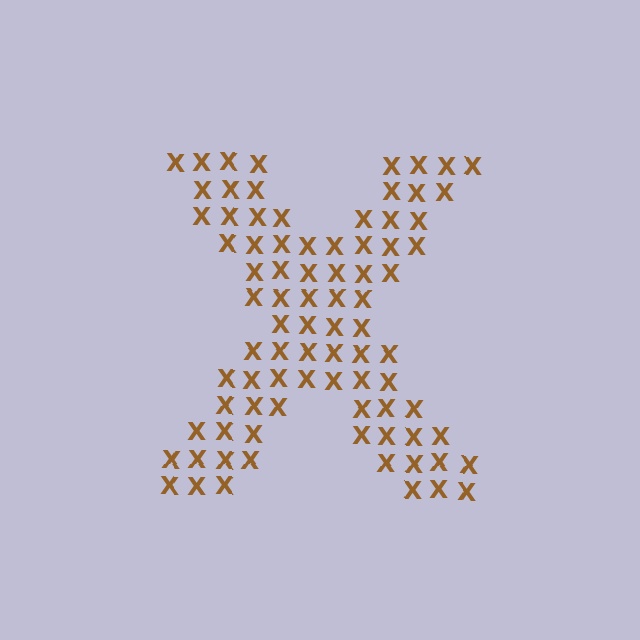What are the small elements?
The small elements are letter X's.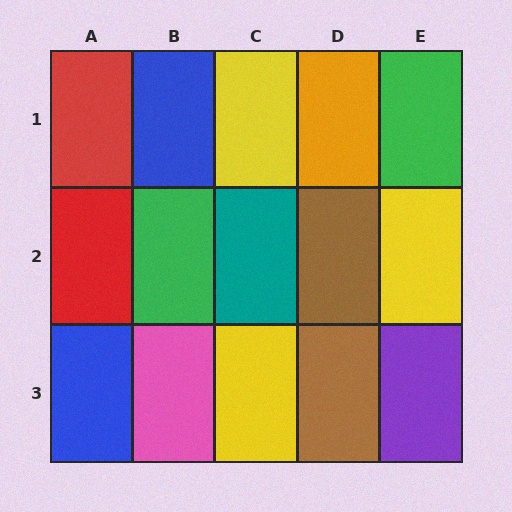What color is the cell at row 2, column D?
Brown.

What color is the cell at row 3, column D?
Brown.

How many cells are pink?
1 cell is pink.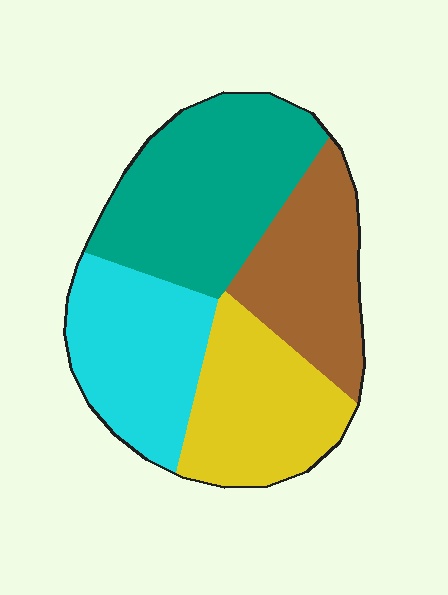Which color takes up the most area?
Teal, at roughly 30%.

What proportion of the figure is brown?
Brown covers 21% of the figure.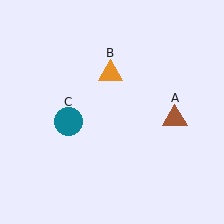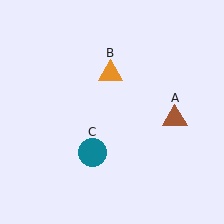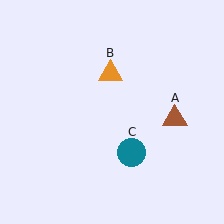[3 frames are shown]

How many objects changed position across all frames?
1 object changed position: teal circle (object C).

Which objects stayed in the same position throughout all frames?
Brown triangle (object A) and orange triangle (object B) remained stationary.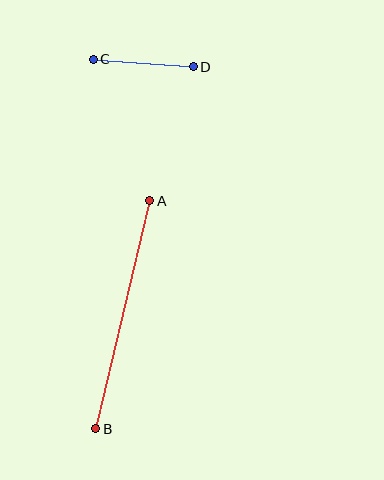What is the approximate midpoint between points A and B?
The midpoint is at approximately (123, 315) pixels.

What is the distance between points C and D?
The distance is approximately 100 pixels.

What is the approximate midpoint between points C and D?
The midpoint is at approximately (143, 63) pixels.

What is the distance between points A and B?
The distance is approximately 235 pixels.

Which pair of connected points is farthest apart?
Points A and B are farthest apart.